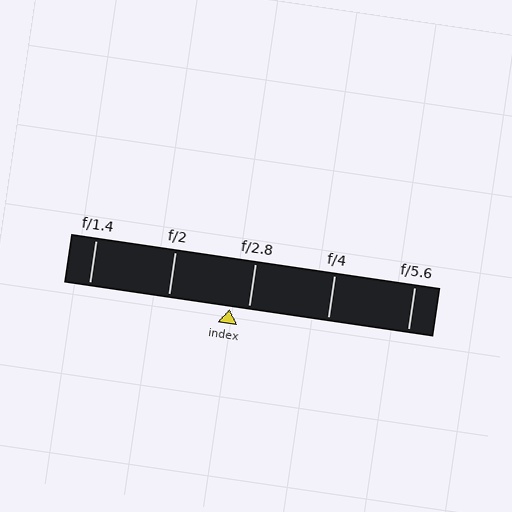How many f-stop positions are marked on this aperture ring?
There are 5 f-stop positions marked.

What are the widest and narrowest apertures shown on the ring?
The widest aperture shown is f/1.4 and the narrowest is f/5.6.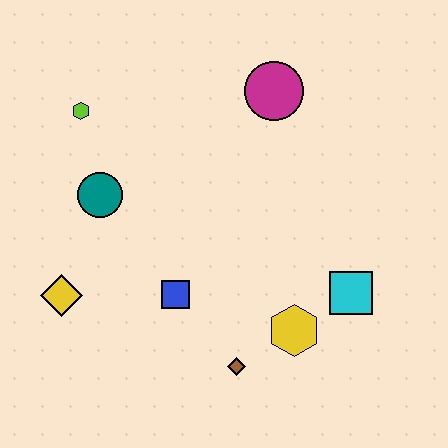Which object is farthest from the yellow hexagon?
The lime hexagon is farthest from the yellow hexagon.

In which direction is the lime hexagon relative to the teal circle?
The lime hexagon is above the teal circle.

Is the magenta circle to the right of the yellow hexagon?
No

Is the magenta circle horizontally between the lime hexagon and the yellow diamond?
No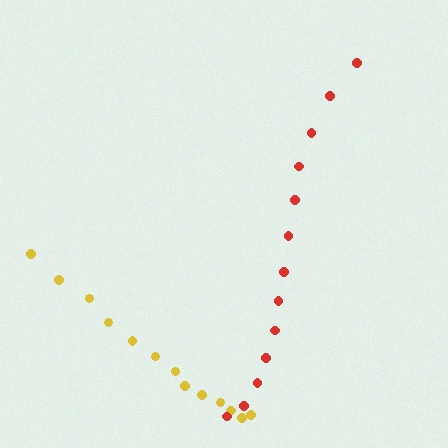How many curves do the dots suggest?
There are 2 distinct paths.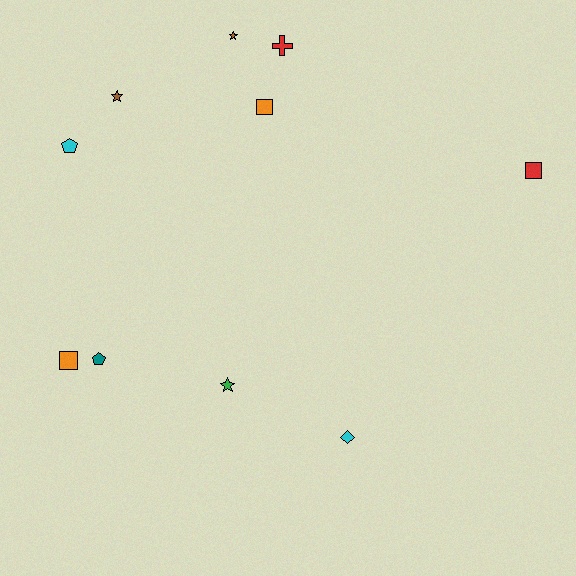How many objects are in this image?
There are 10 objects.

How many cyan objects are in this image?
There are 2 cyan objects.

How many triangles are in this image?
There are no triangles.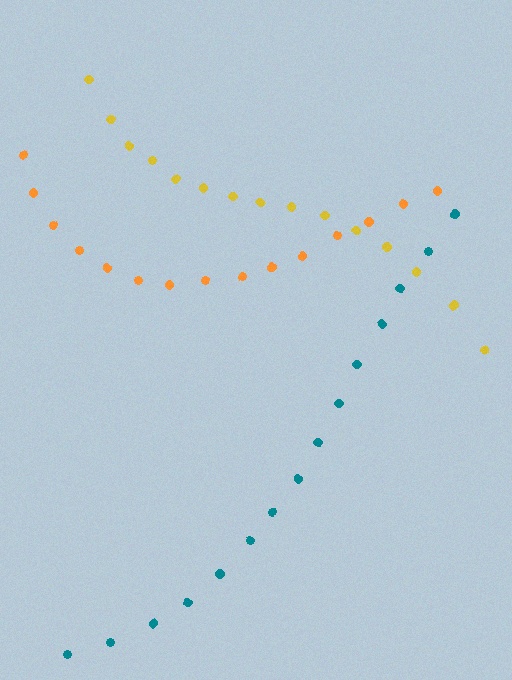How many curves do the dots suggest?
There are 3 distinct paths.